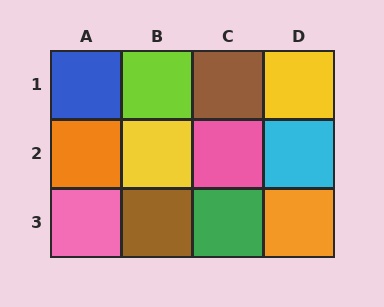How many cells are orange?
2 cells are orange.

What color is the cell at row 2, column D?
Cyan.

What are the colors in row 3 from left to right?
Pink, brown, green, orange.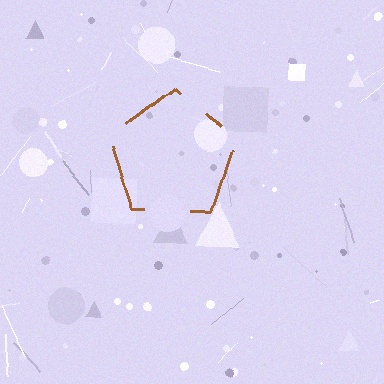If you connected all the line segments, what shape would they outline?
They would outline a pentagon.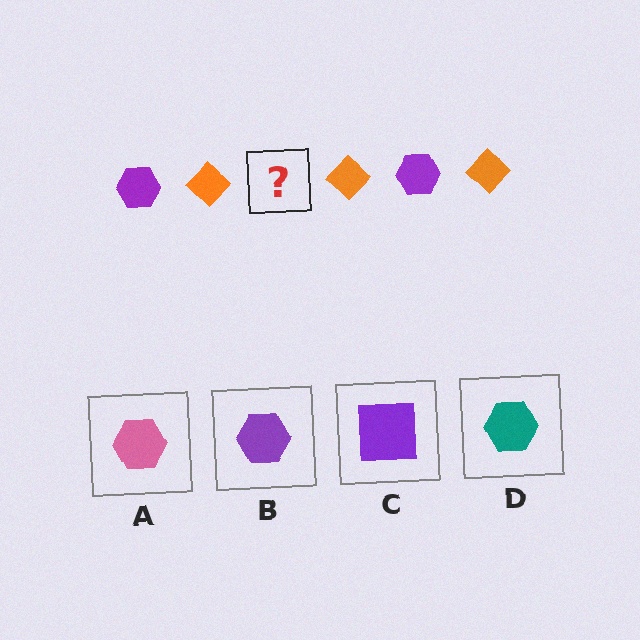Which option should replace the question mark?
Option B.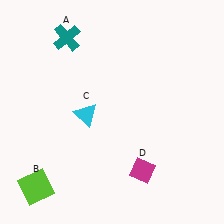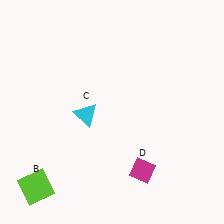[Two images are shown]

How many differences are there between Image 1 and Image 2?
There is 1 difference between the two images.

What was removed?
The teal cross (A) was removed in Image 2.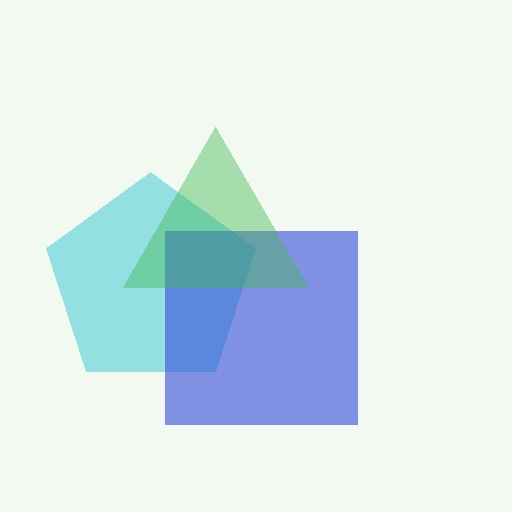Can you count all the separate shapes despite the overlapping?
Yes, there are 3 separate shapes.